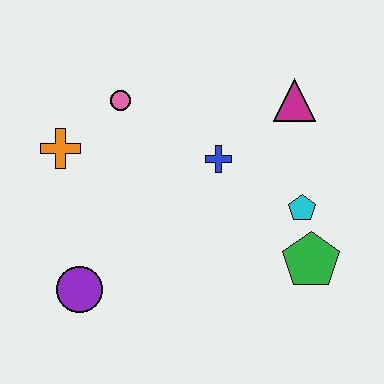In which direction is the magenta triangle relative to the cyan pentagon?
The magenta triangle is above the cyan pentagon.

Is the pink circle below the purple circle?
No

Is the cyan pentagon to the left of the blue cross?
No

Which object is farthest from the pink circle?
The green pentagon is farthest from the pink circle.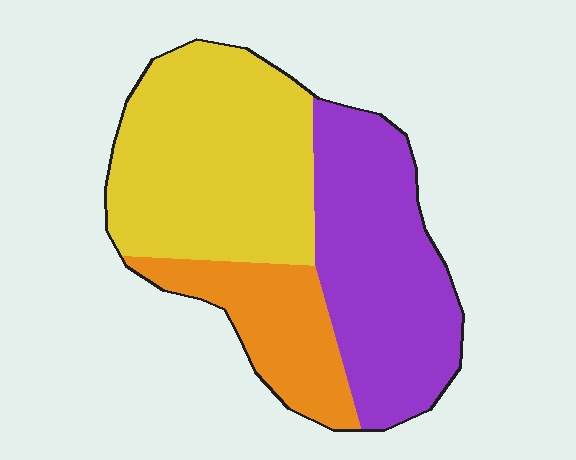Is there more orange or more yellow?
Yellow.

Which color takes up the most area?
Yellow, at roughly 45%.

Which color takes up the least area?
Orange, at roughly 20%.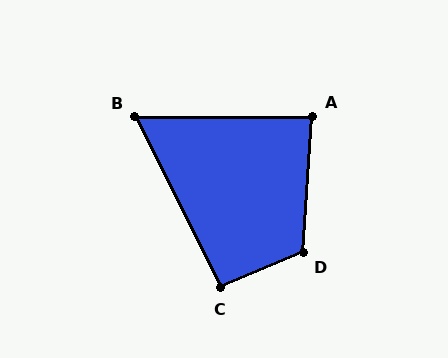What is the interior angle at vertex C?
Approximately 94 degrees (approximately right).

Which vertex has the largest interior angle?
D, at approximately 116 degrees.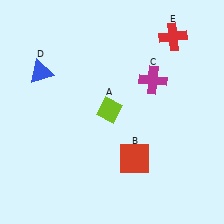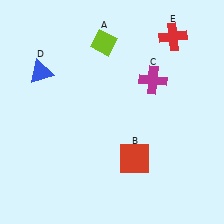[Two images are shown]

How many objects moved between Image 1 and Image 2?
1 object moved between the two images.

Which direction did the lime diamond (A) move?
The lime diamond (A) moved up.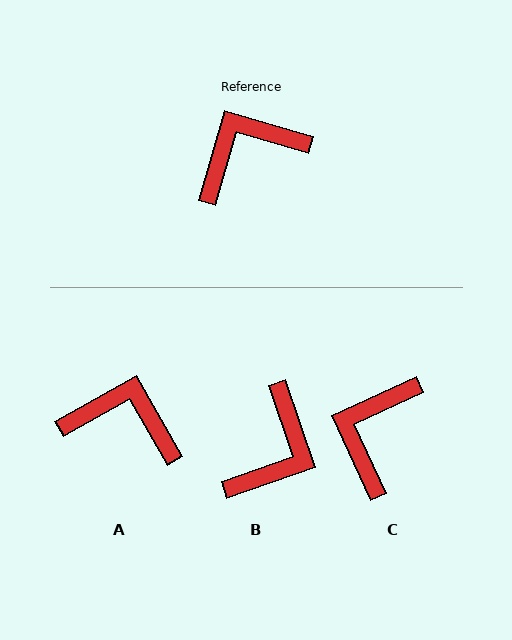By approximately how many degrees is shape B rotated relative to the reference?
Approximately 145 degrees clockwise.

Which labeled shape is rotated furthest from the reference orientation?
B, about 145 degrees away.